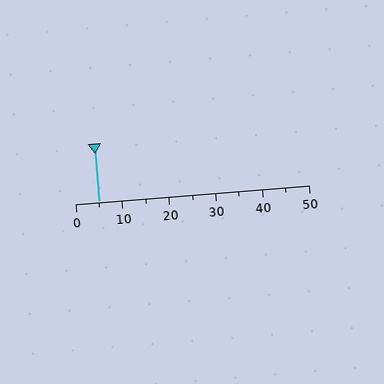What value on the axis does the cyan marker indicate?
The marker indicates approximately 5.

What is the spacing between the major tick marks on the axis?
The major ticks are spaced 10 apart.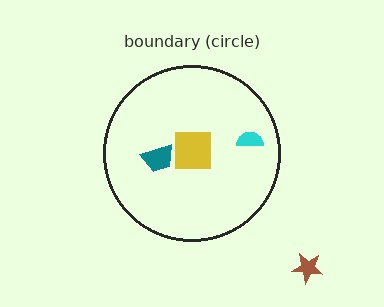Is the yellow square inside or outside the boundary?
Inside.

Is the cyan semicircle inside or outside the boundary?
Inside.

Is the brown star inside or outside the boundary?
Outside.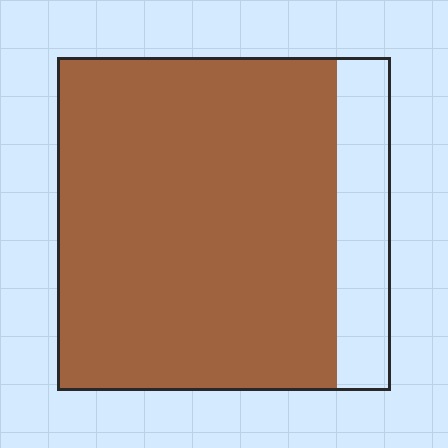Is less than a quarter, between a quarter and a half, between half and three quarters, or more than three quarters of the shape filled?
More than three quarters.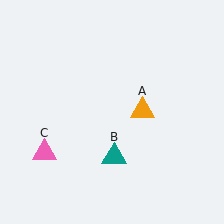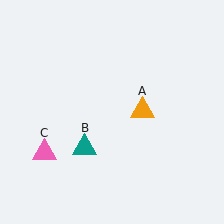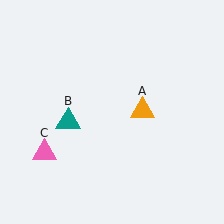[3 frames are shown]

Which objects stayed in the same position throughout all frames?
Orange triangle (object A) and pink triangle (object C) remained stationary.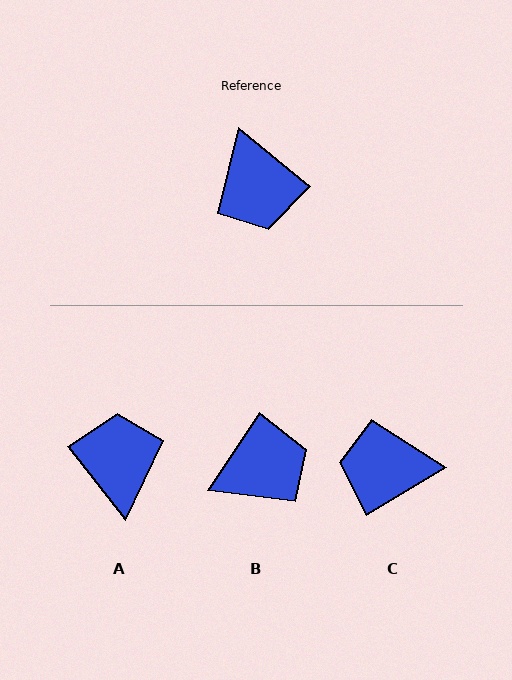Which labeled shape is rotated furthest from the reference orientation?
A, about 167 degrees away.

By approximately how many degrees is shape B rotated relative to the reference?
Approximately 96 degrees counter-clockwise.